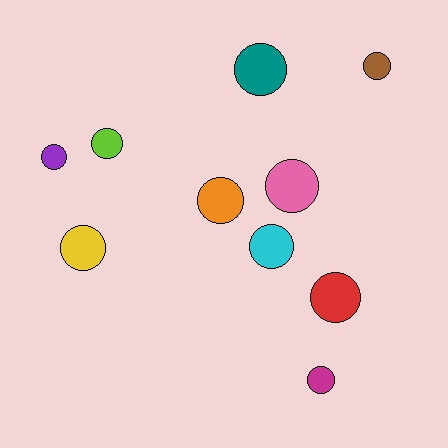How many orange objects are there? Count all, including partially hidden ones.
There is 1 orange object.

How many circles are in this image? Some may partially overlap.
There are 10 circles.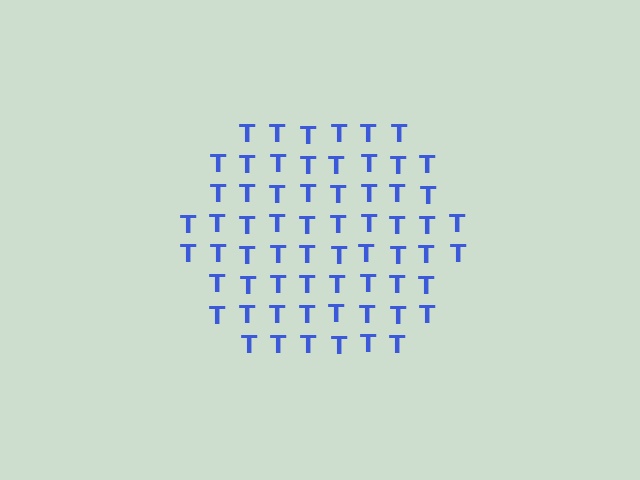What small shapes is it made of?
It is made of small letter T's.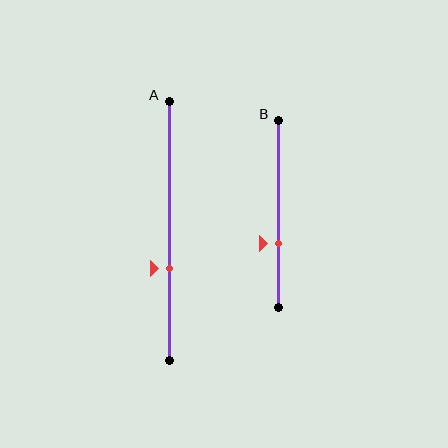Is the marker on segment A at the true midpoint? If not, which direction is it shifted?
No, the marker on segment A is shifted downward by about 14% of the segment length.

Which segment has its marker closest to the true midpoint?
Segment A has its marker closest to the true midpoint.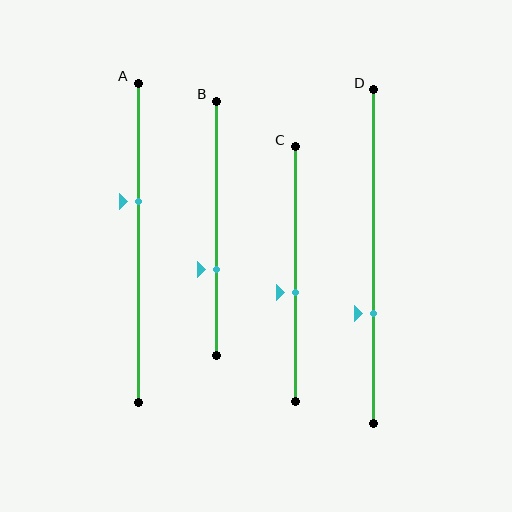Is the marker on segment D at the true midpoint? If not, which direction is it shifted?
No, the marker on segment D is shifted downward by about 17% of the segment length.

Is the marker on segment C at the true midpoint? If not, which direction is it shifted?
No, the marker on segment C is shifted downward by about 7% of the segment length.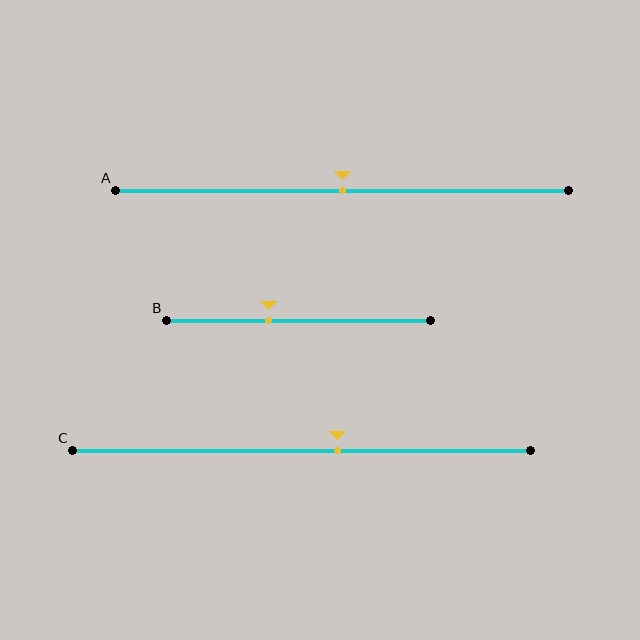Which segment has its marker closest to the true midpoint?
Segment A has its marker closest to the true midpoint.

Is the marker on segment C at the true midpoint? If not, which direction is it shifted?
No, the marker on segment C is shifted to the right by about 8% of the segment length.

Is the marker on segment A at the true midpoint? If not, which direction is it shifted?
Yes, the marker on segment A is at the true midpoint.